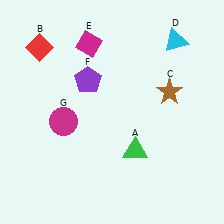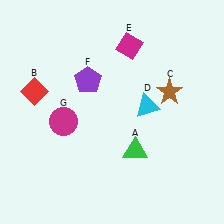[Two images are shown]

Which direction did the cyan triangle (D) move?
The cyan triangle (D) moved down.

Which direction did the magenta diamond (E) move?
The magenta diamond (E) moved right.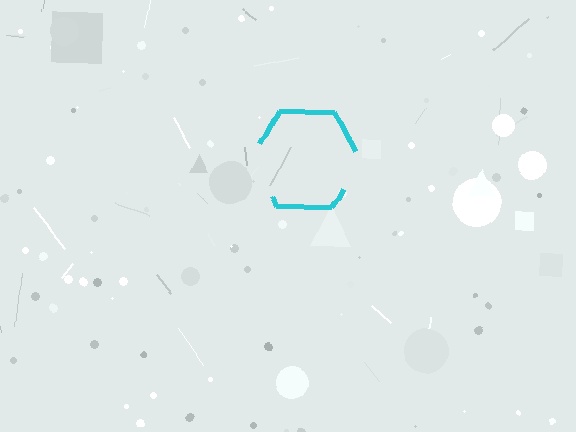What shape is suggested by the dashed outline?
The dashed outline suggests a hexagon.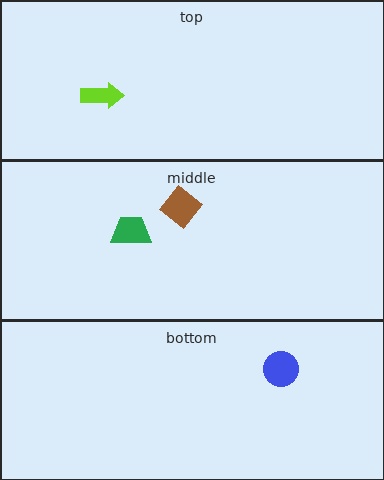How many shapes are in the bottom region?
1.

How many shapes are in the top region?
1.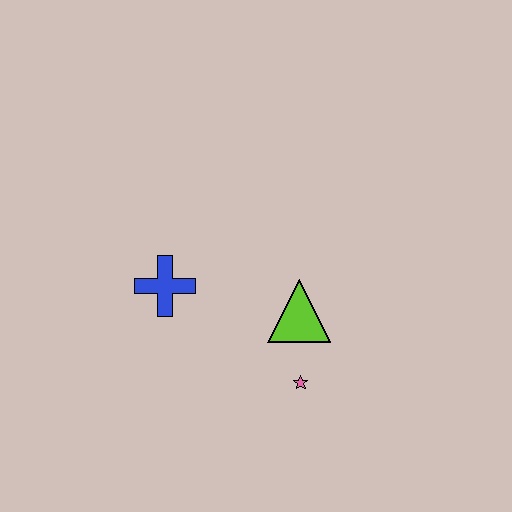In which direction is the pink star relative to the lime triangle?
The pink star is below the lime triangle.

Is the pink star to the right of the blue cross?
Yes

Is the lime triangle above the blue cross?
No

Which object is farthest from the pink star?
The blue cross is farthest from the pink star.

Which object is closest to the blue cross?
The lime triangle is closest to the blue cross.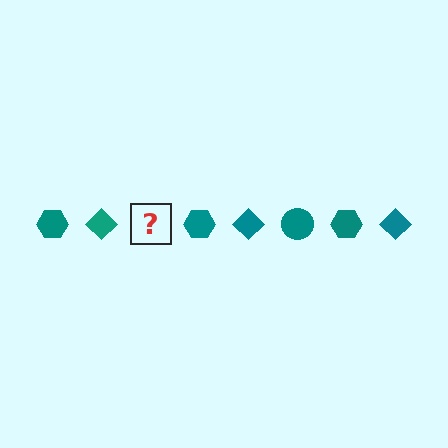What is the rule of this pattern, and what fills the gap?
The rule is that the pattern cycles through hexagon, diamond, circle shapes in teal. The gap should be filled with a teal circle.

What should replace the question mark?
The question mark should be replaced with a teal circle.